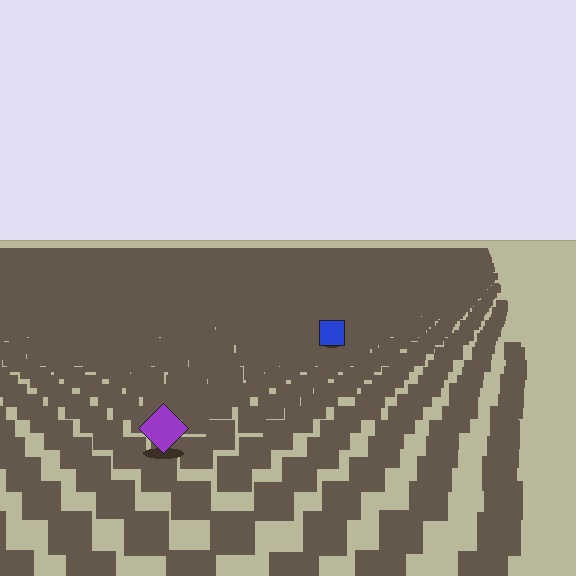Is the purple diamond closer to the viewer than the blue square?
Yes. The purple diamond is closer — you can tell from the texture gradient: the ground texture is coarser near it.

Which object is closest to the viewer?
The purple diamond is closest. The texture marks near it are larger and more spread out.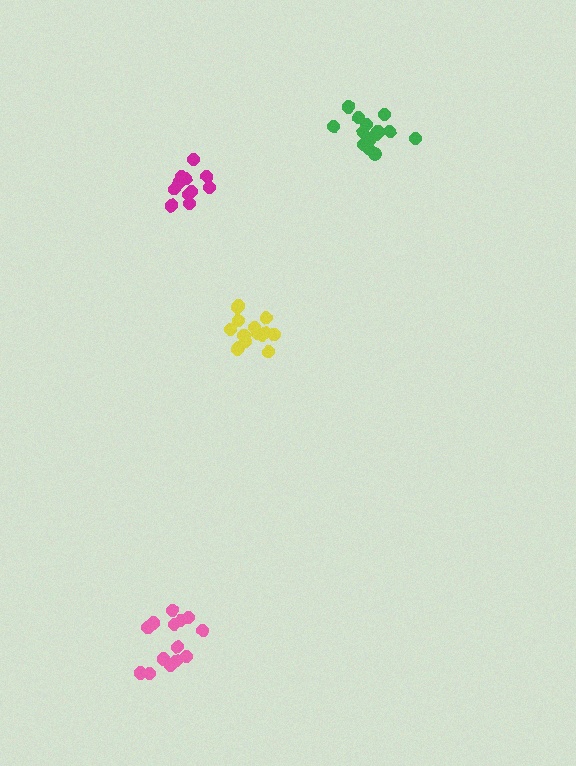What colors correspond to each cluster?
The clusters are colored: green, magenta, pink, yellow.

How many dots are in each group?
Group 1: 14 dots, Group 2: 11 dots, Group 3: 14 dots, Group 4: 15 dots (54 total).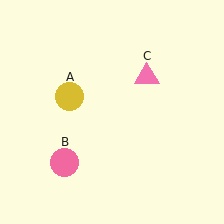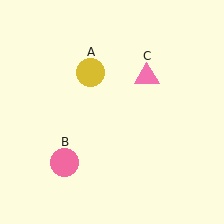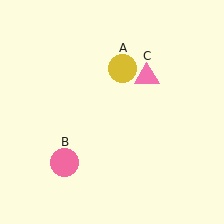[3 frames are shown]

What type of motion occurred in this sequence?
The yellow circle (object A) rotated clockwise around the center of the scene.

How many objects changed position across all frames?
1 object changed position: yellow circle (object A).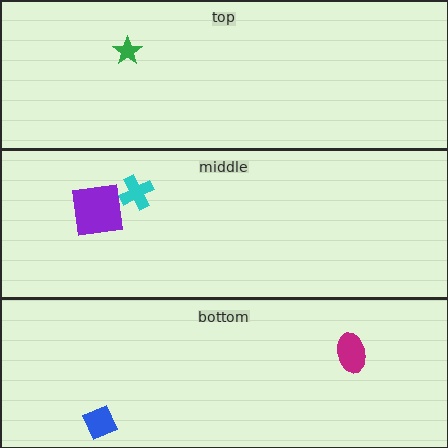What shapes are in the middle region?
The purple square, the cyan cross.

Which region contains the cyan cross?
The middle region.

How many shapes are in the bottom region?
2.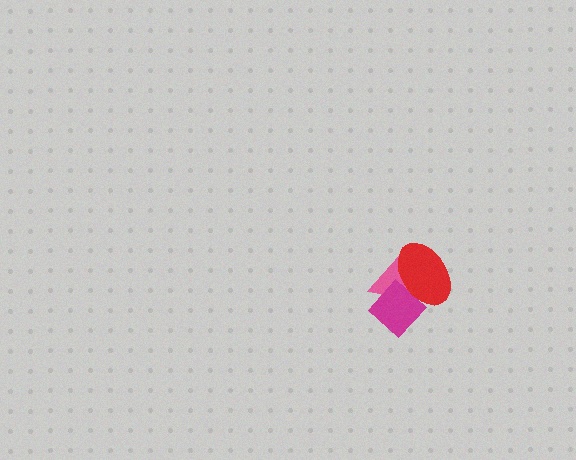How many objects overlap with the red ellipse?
2 objects overlap with the red ellipse.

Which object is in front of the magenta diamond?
The red ellipse is in front of the magenta diamond.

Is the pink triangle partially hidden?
Yes, it is partially covered by another shape.